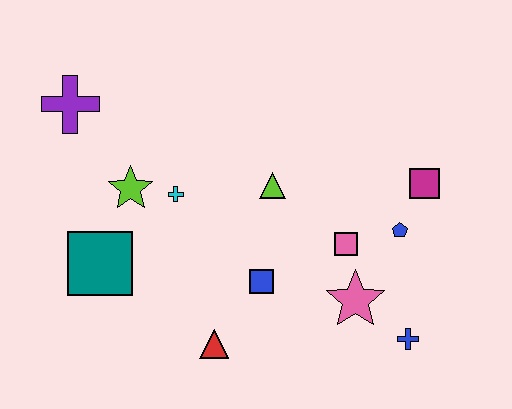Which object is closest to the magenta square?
The blue pentagon is closest to the magenta square.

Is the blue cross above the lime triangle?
No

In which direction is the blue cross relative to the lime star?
The blue cross is to the right of the lime star.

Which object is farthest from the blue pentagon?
The purple cross is farthest from the blue pentagon.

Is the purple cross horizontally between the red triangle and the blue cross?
No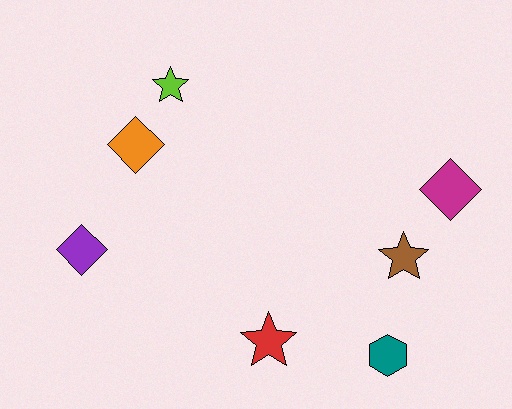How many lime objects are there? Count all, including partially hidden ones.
There is 1 lime object.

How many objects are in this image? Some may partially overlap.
There are 7 objects.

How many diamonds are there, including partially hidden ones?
There are 3 diamonds.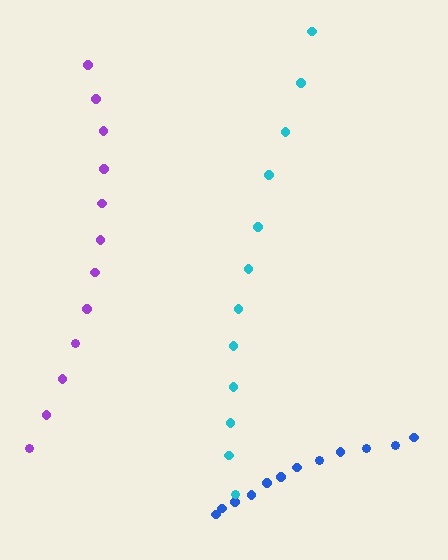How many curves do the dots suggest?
There are 3 distinct paths.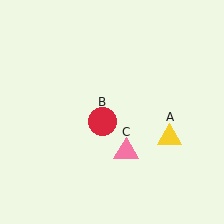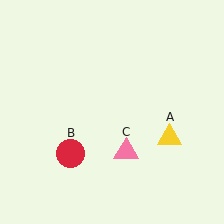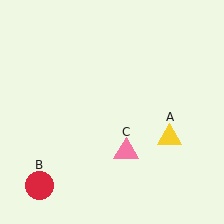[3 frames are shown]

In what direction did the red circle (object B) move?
The red circle (object B) moved down and to the left.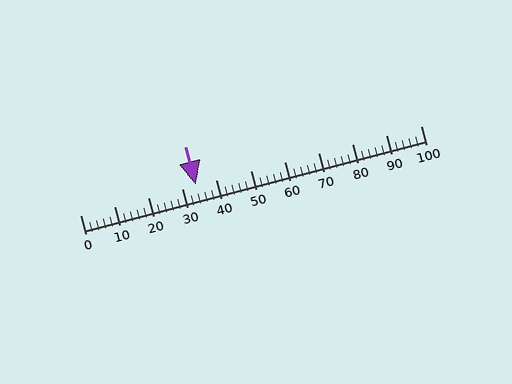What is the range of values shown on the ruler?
The ruler shows values from 0 to 100.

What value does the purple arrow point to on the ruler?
The purple arrow points to approximately 34.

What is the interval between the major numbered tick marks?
The major tick marks are spaced 10 units apart.